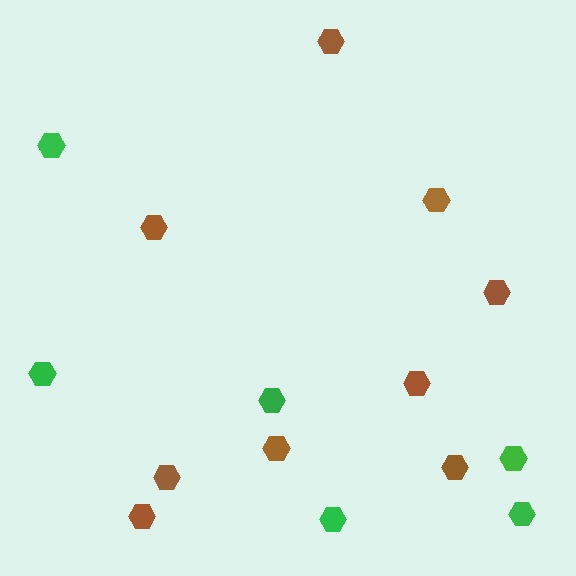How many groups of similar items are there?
There are 2 groups: one group of green hexagons (6) and one group of brown hexagons (9).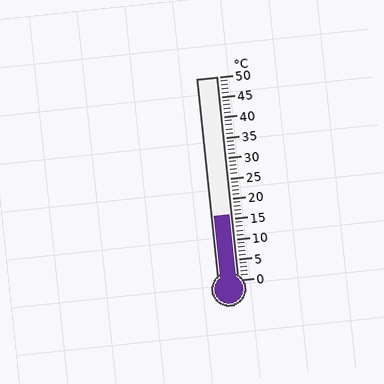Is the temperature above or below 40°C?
The temperature is below 40°C.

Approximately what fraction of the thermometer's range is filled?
The thermometer is filled to approximately 30% of its range.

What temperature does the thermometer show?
The thermometer shows approximately 16°C.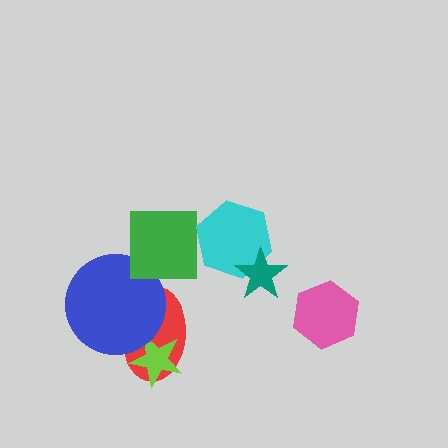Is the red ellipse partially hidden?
Yes, it is partially covered by another shape.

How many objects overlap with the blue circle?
2 objects overlap with the blue circle.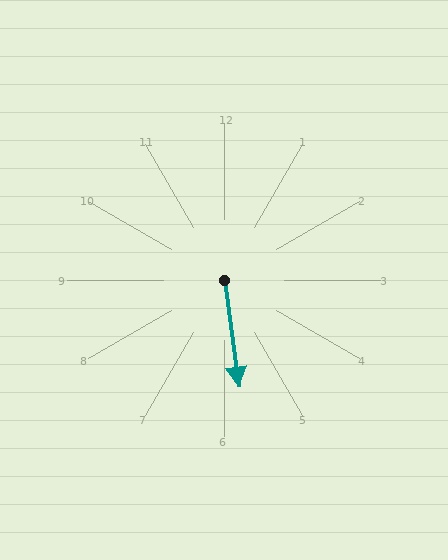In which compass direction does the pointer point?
South.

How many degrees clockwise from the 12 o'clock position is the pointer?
Approximately 172 degrees.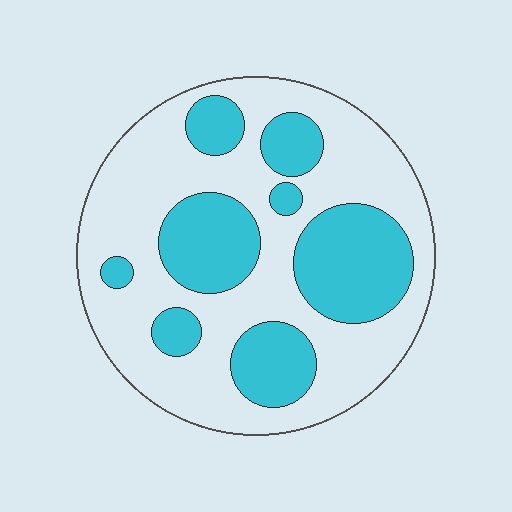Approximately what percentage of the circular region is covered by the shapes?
Approximately 35%.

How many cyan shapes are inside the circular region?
8.